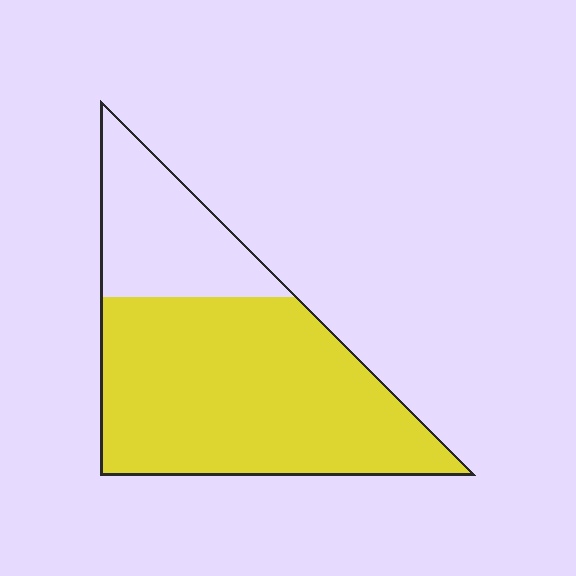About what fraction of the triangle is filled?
About three quarters (3/4).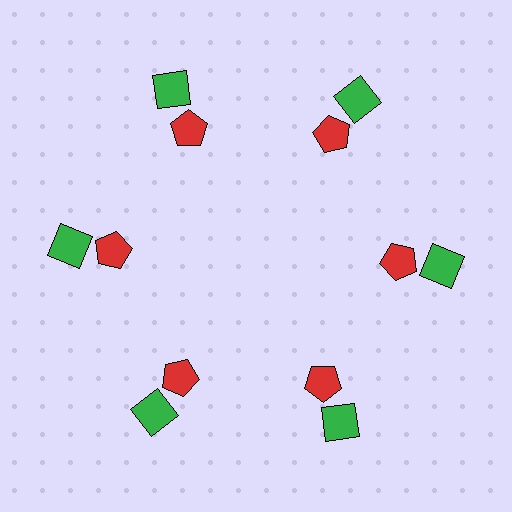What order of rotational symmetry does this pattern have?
This pattern has 6-fold rotational symmetry.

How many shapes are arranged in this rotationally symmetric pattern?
There are 12 shapes, arranged in 6 groups of 2.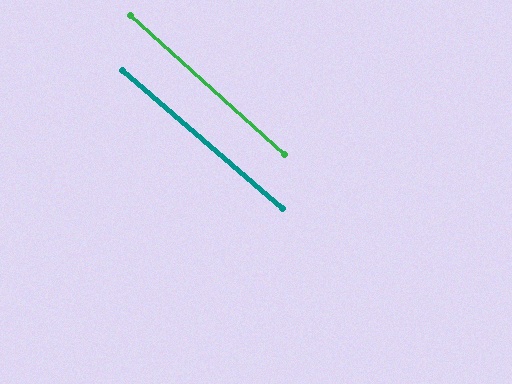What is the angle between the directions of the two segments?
Approximately 1 degree.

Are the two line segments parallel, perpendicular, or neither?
Parallel — their directions differ by only 1.4°.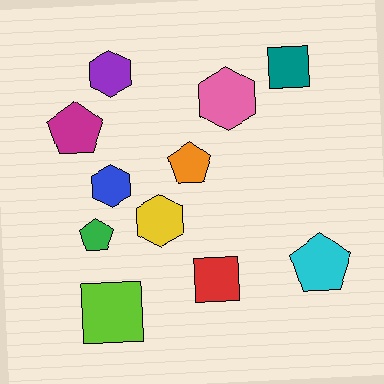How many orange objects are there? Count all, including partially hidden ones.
There is 1 orange object.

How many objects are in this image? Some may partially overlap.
There are 11 objects.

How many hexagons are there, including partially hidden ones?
There are 4 hexagons.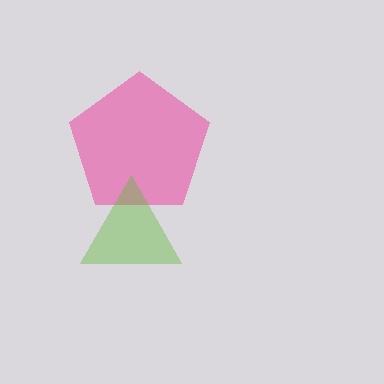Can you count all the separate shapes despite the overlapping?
Yes, there are 2 separate shapes.